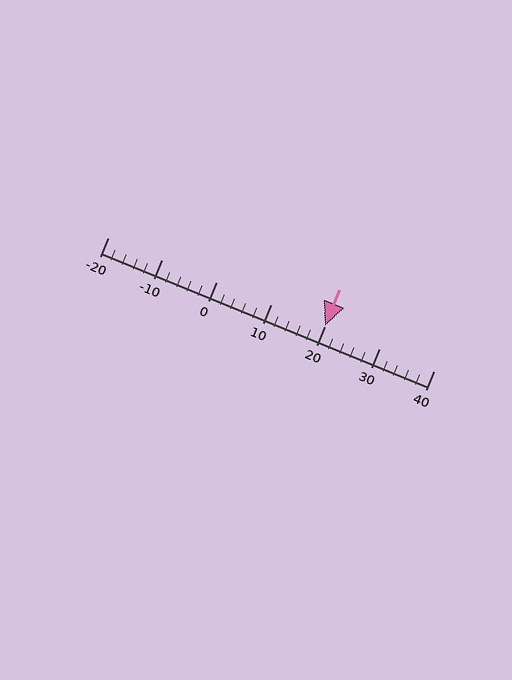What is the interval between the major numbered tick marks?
The major tick marks are spaced 10 units apart.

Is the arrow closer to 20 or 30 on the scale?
The arrow is closer to 20.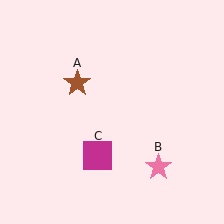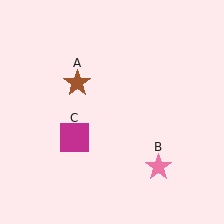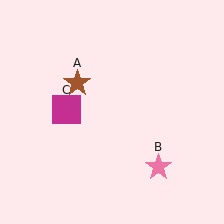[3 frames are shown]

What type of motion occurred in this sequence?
The magenta square (object C) rotated clockwise around the center of the scene.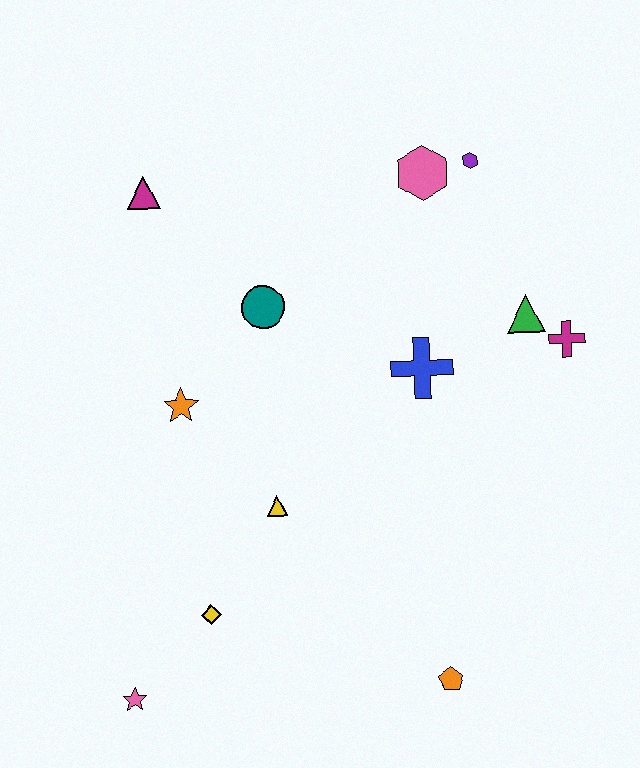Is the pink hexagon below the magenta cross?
No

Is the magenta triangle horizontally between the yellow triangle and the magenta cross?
No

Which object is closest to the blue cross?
The green triangle is closest to the blue cross.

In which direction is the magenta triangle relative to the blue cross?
The magenta triangle is to the left of the blue cross.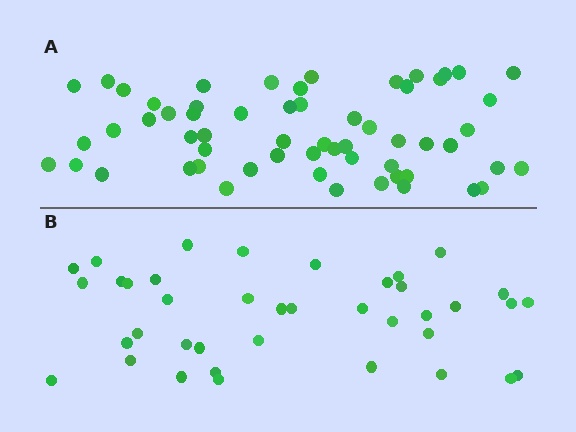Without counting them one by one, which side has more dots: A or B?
Region A (the top region) has more dots.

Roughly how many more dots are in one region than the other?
Region A has approximately 20 more dots than region B.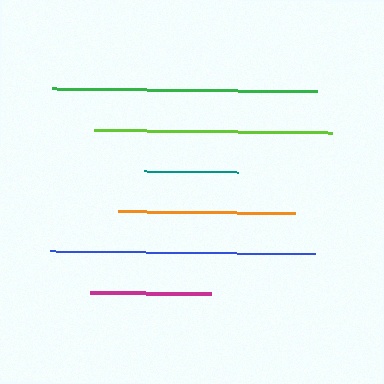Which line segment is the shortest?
The teal line is the shortest at approximately 94 pixels.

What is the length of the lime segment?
The lime segment is approximately 238 pixels long.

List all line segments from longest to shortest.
From longest to shortest: green, blue, lime, orange, magenta, teal.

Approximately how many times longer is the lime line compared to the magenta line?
The lime line is approximately 2.0 times the length of the magenta line.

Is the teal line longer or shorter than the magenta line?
The magenta line is longer than the teal line.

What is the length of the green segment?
The green segment is approximately 266 pixels long.